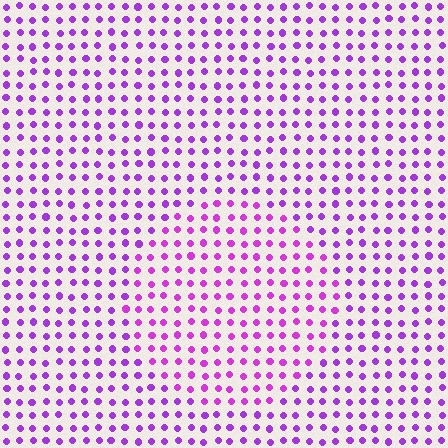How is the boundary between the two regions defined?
The boundary is defined purely by a slight shift in hue (about 19 degrees). Spacing, size, and orientation are identical on both sides.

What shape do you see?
I see a circle.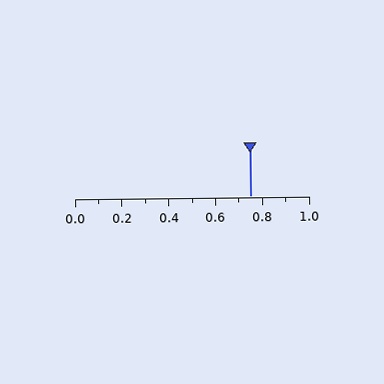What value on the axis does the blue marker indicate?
The marker indicates approximately 0.75.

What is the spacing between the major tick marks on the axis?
The major ticks are spaced 0.2 apart.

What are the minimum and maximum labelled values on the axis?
The axis runs from 0.0 to 1.0.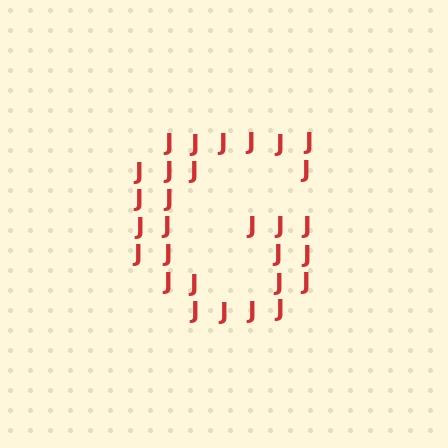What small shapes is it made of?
It is made of small letter J's.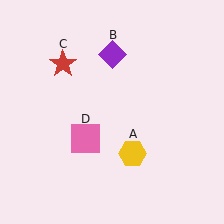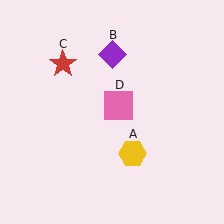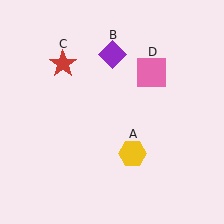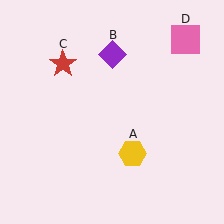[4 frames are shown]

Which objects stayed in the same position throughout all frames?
Yellow hexagon (object A) and purple diamond (object B) and red star (object C) remained stationary.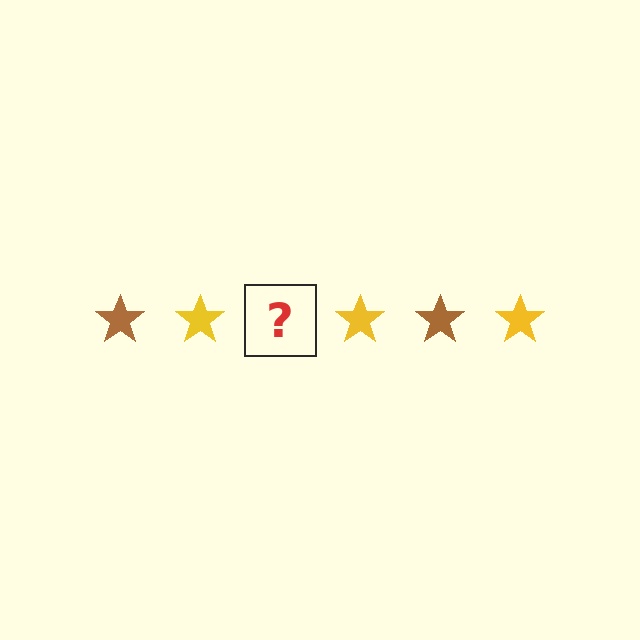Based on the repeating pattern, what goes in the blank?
The blank should be a brown star.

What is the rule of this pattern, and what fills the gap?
The rule is that the pattern cycles through brown, yellow stars. The gap should be filled with a brown star.